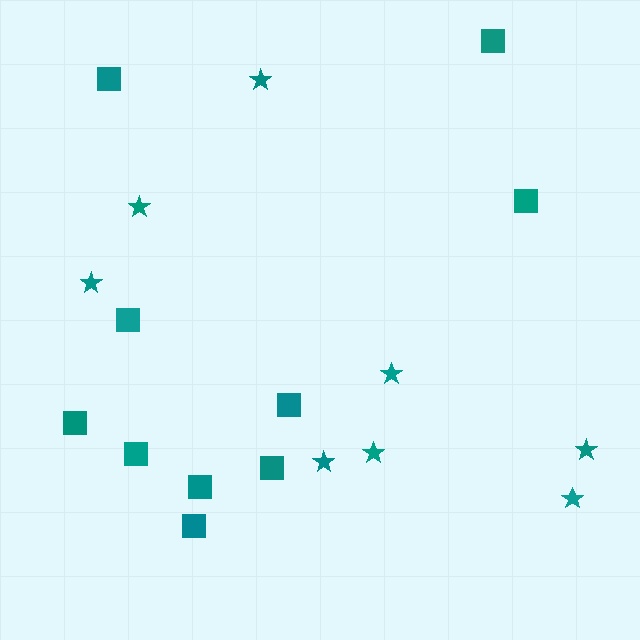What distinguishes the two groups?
There are 2 groups: one group of stars (8) and one group of squares (10).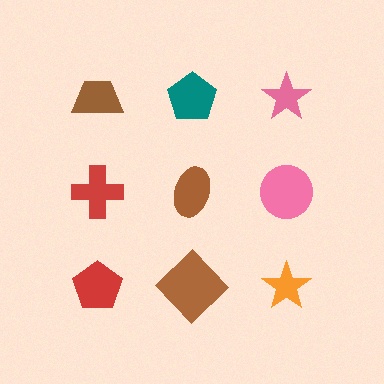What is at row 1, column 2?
A teal pentagon.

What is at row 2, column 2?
A brown ellipse.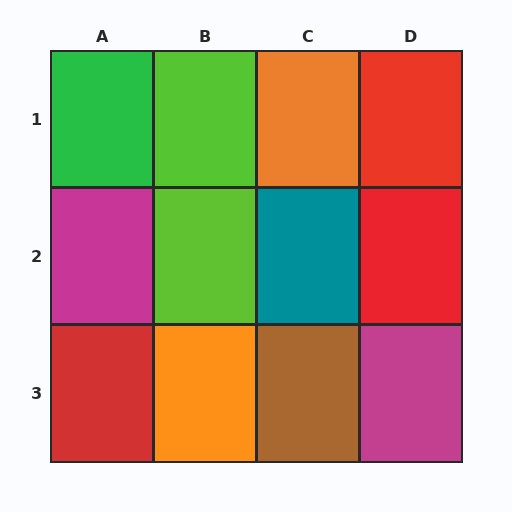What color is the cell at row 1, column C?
Orange.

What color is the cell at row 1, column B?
Lime.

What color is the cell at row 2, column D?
Red.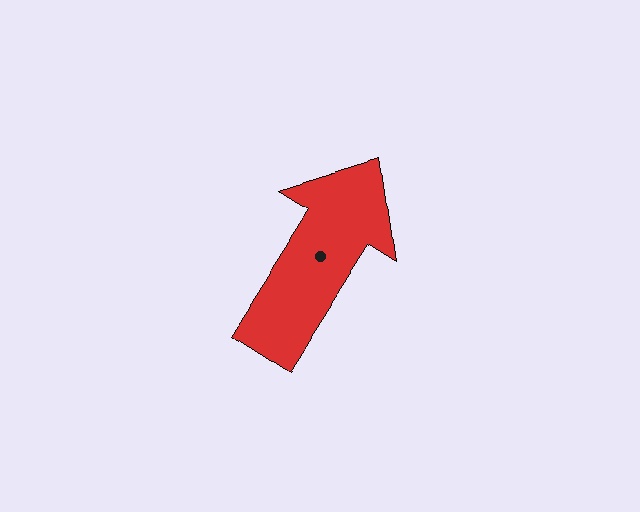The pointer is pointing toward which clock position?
Roughly 1 o'clock.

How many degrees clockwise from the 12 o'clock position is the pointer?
Approximately 32 degrees.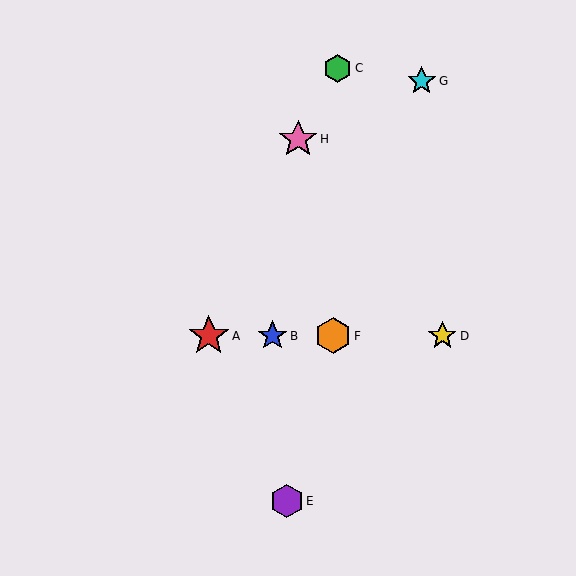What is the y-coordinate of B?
Object B is at y≈336.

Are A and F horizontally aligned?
Yes, both are at y≈336.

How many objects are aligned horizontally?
4 objects (A, B, D, F) are aligned horizontally.